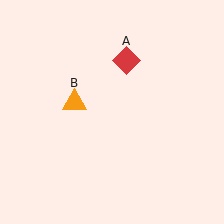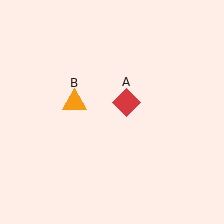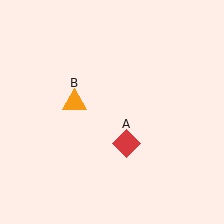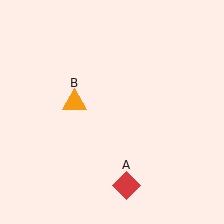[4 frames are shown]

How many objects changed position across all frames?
1 object changed position: red diamond (object A).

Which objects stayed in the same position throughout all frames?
Orange triangle (object B) remained stationary.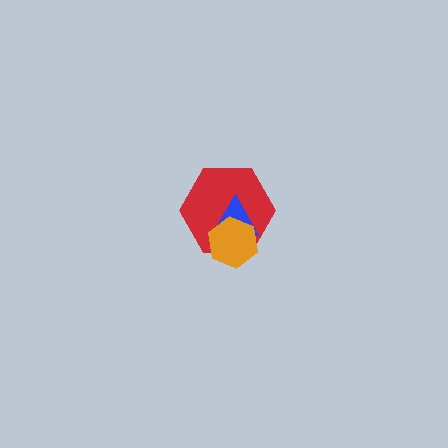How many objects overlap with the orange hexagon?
2 objects overlap with the orange hexagon.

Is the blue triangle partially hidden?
Yes, it is partially covered by another shape.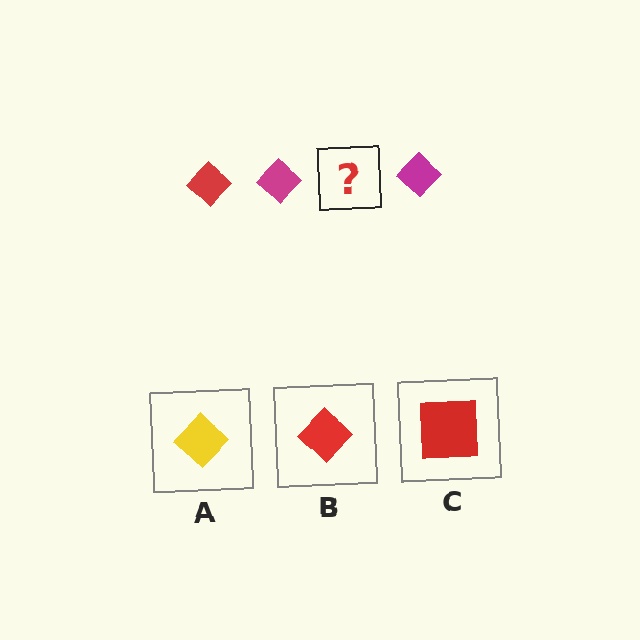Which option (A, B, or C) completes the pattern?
B.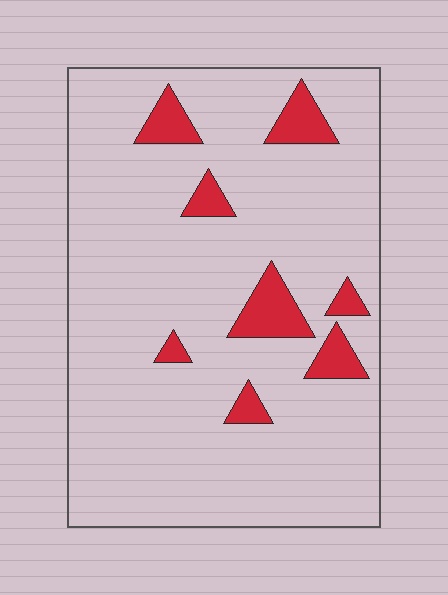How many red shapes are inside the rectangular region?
8.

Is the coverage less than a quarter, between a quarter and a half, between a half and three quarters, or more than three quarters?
Less than a quarter.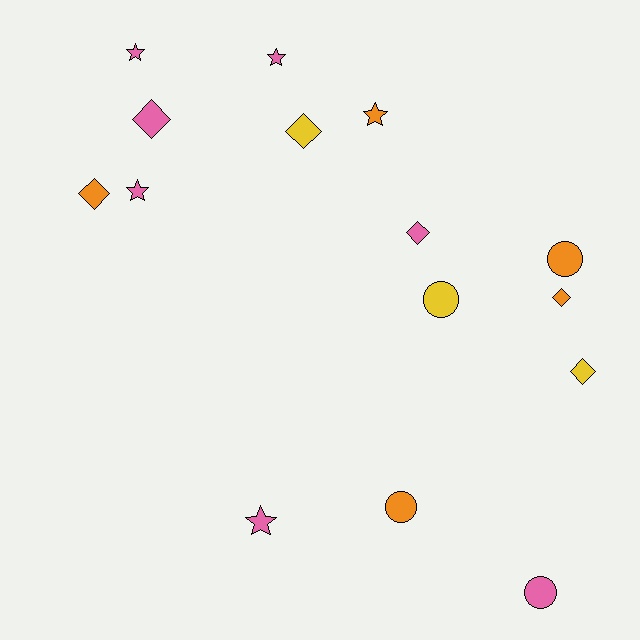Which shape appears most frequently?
Diamond, with 6 objects.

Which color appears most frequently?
Pink, with 7 objects.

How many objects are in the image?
There are 15 objects.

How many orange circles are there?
There are 2 orange circles.